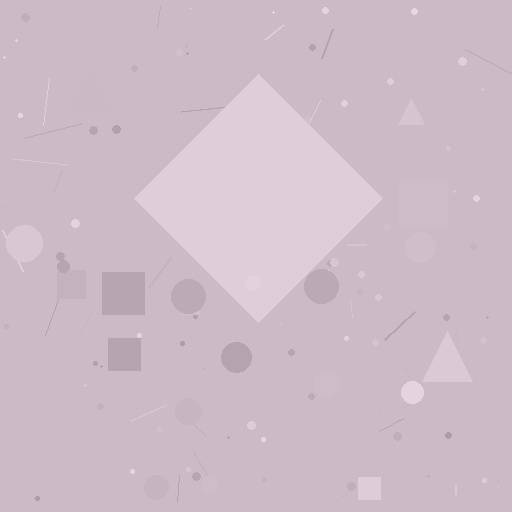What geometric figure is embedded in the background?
A diamond is embedded in the background.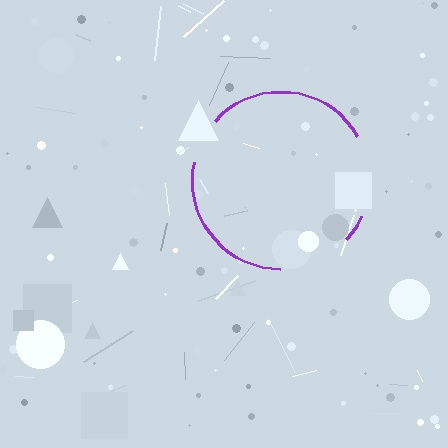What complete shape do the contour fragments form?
The contour fragments form a circle.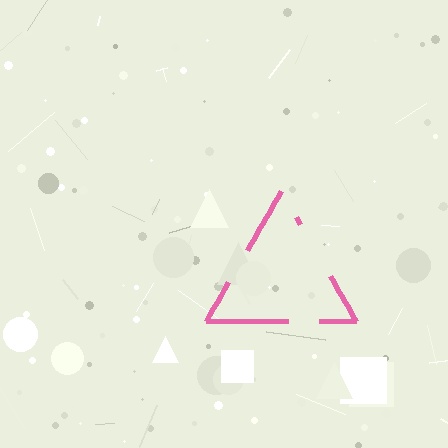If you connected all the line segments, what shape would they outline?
They would outline a triangle.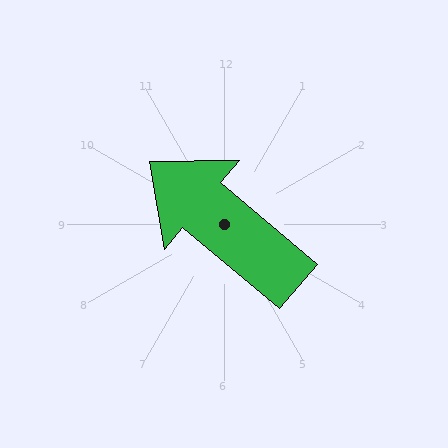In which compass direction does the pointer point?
Northwest.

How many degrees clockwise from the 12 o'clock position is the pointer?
Approximately 310 degrees.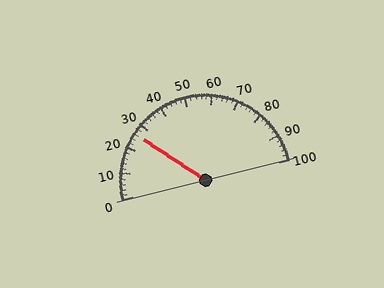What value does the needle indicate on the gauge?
The needle indicates approximately 26.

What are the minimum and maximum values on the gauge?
The gauge ranges from 0 to 100.